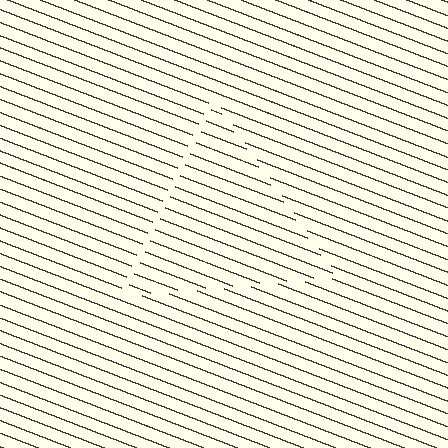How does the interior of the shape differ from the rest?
The interior of the shape contains the same grating, shifted by half a period — the contour is defined by the phase discontinuity where line-ends from the inner and outer gratings abut.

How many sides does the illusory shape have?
3 sides — the line-ends trace a triangle.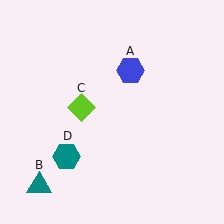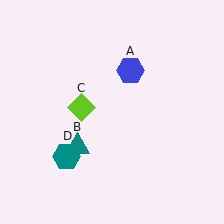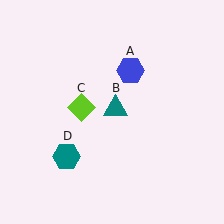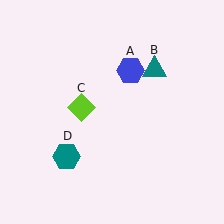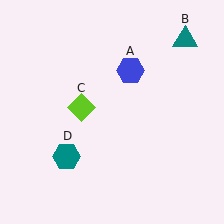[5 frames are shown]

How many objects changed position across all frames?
1 object changed position: teal triangle (object B).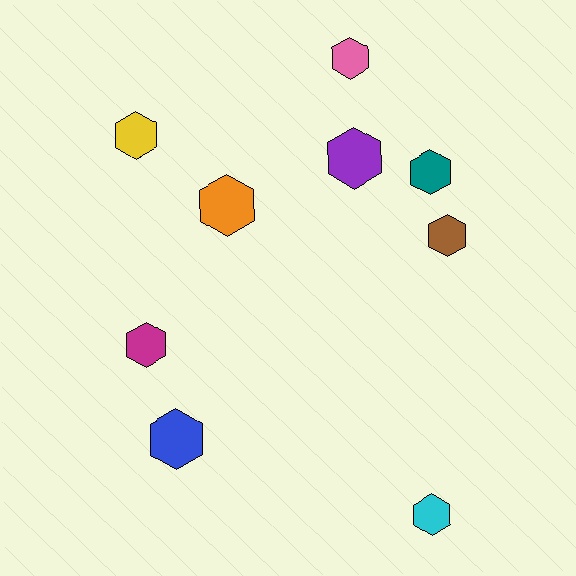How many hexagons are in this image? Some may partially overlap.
There are 9 hexagons.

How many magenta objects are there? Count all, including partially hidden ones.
There is 1 magenta object.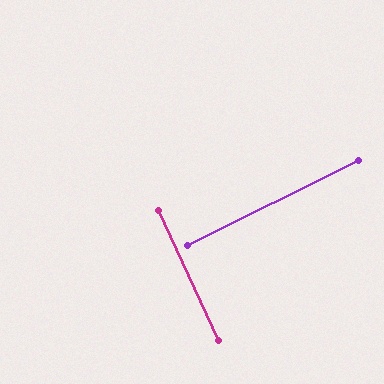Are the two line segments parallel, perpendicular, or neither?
Perpendicular — they meet at approximately 88°.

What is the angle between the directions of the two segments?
Approximately 88 degrees.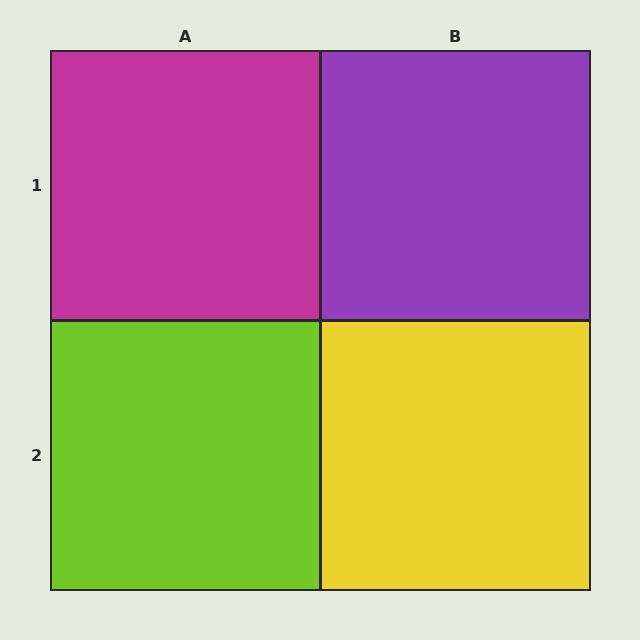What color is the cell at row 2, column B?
Yellow.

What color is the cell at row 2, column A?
Lime.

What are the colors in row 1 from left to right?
Magenta, purple.